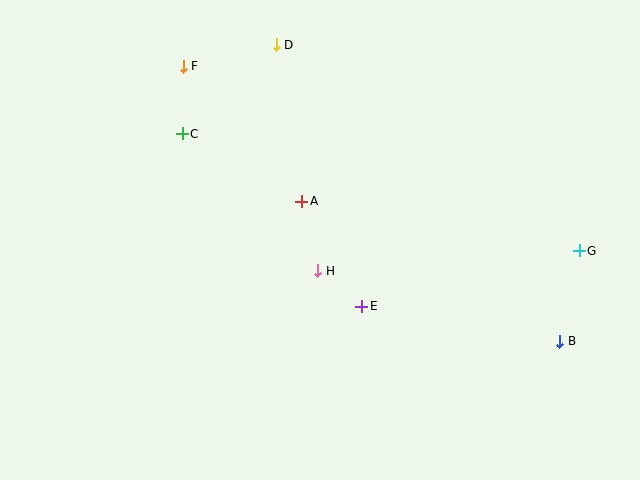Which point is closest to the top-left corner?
Point F is closest to the top-left corner.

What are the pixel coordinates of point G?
Point G is at (579, 251).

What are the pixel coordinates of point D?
Point D is at (276, 45).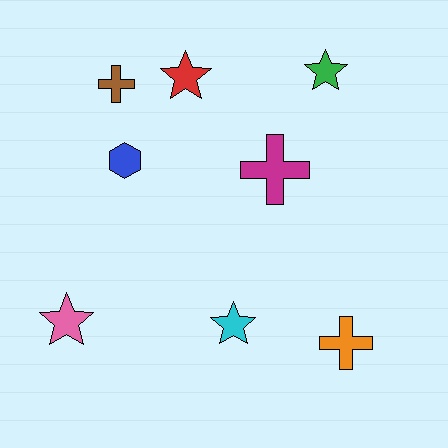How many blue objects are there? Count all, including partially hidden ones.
There is 1 blue object.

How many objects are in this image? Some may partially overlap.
There are 8 objects.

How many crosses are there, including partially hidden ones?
There are 3 crosses.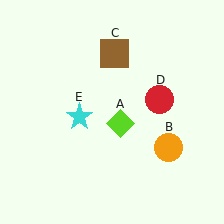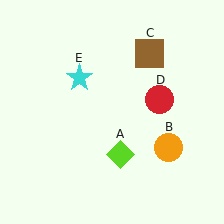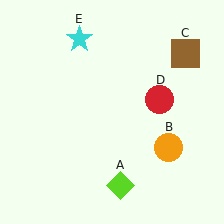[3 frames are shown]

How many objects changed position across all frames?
3 objects changed position: lime diamond (object A), brown square (object C), cyan star (object E).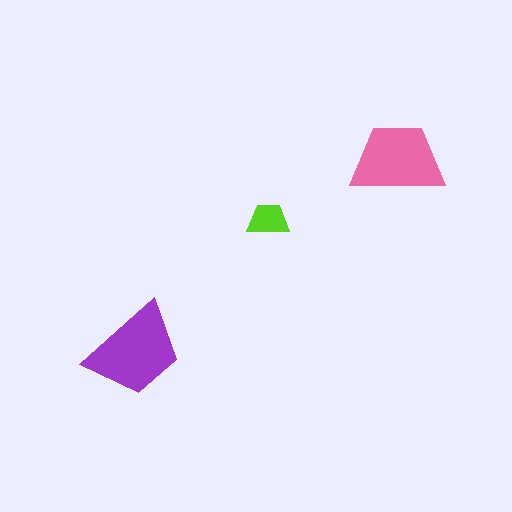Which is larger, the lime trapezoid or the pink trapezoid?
The pink one.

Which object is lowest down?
The purple trapezoid is bottommost.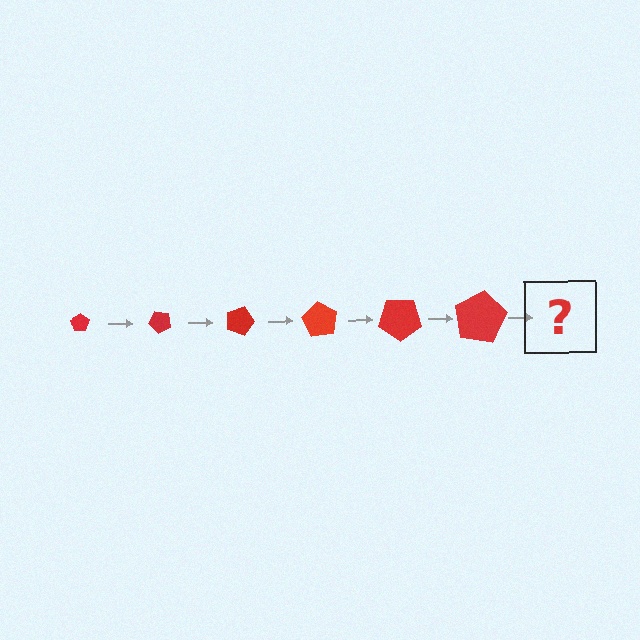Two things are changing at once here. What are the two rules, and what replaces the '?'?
The two rules are that the pentagon grows larger each step and it rotates 45 degrees each step. The '?' should be a pentagon, larger than the previous one and rotated 270 degrees from the start.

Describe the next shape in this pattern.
It should be a pentagon, larger than the previous one and rotated 270 degrees from the start.